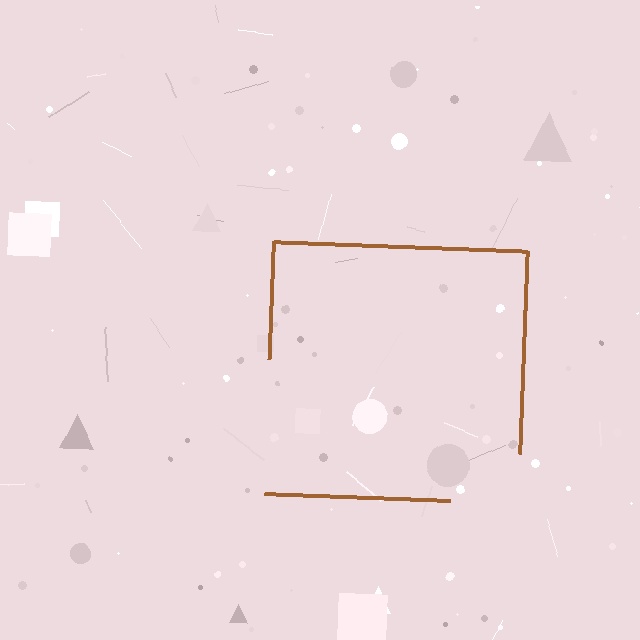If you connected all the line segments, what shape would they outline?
They would outline a square.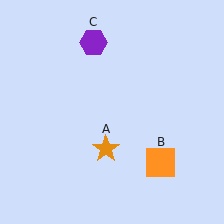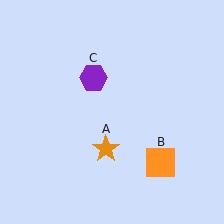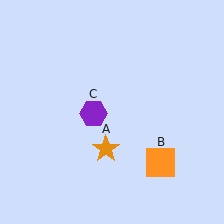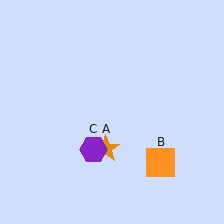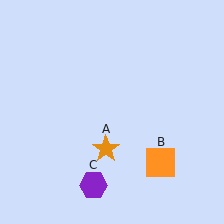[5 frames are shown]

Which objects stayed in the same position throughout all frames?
Orange star (object A) and orange square (object B) remained stationary.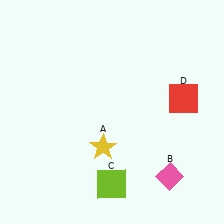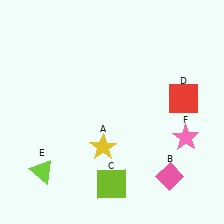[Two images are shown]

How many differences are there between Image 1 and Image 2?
There are 2 differences between the two images.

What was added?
A lime triangle (E), a pink star (F) were added in Image 2.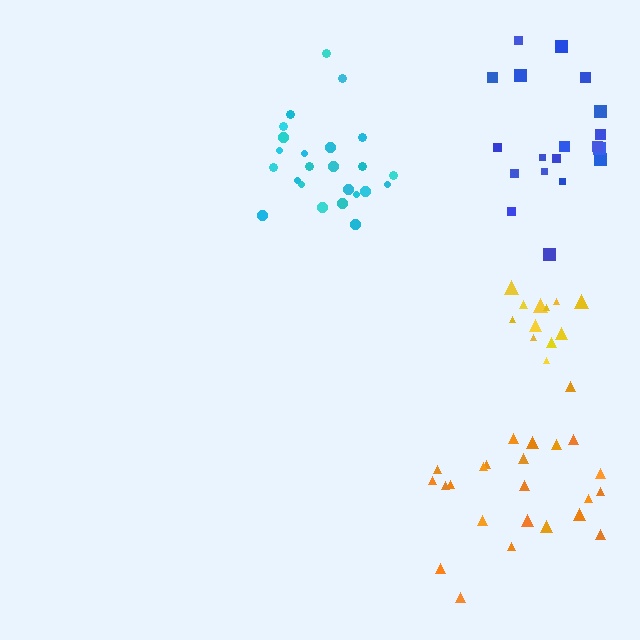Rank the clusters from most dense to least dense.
yellow, cyan, blue, orange.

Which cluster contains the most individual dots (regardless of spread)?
Cyan (24).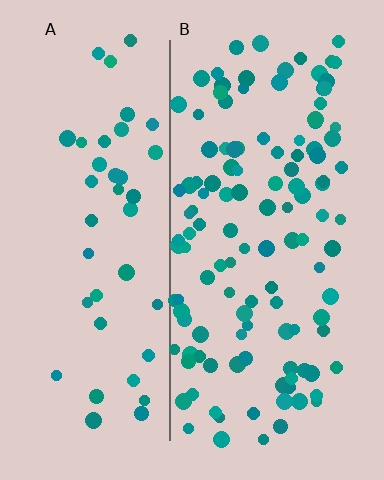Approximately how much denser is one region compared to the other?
Approximately 2.8× — region B over region A.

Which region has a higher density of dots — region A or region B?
B (the right).